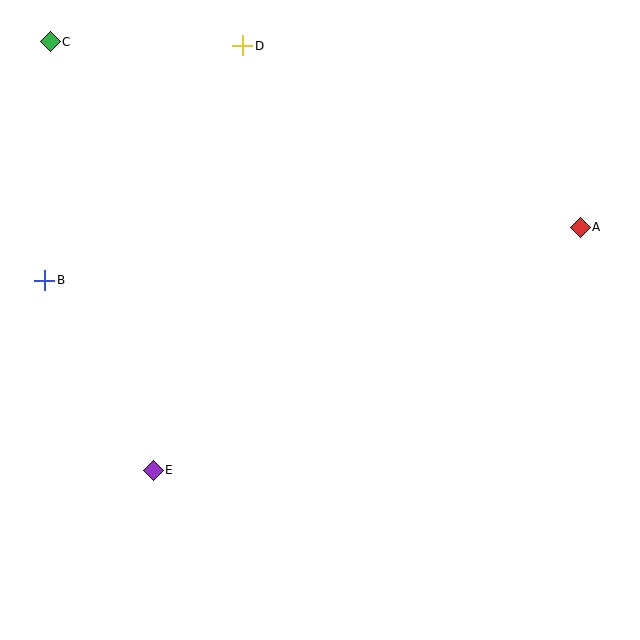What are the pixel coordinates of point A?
Point A is at (580, 227).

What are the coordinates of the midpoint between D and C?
The midpoint between D and C is at (147, 44).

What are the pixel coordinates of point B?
Point B is at (45, 280).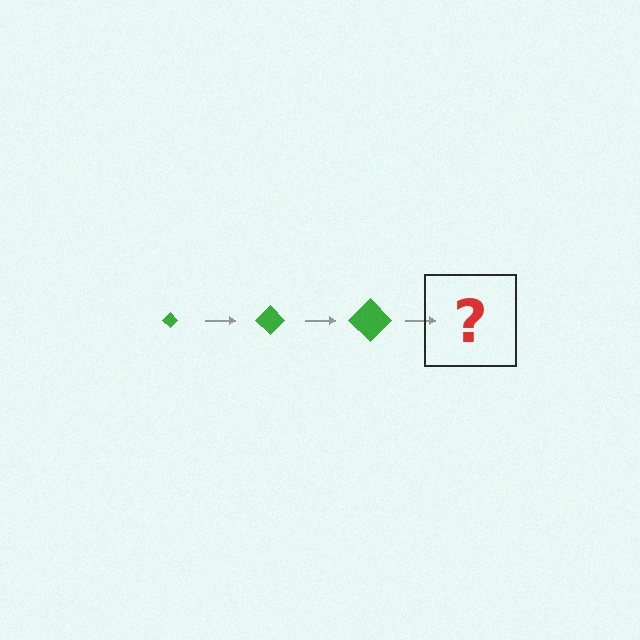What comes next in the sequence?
The next element should be a green diamond, larger than the previous one.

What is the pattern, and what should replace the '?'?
The pattern is that the diamond gets progressively larger each step. The '?' should be a green diamond, larger than the previous one.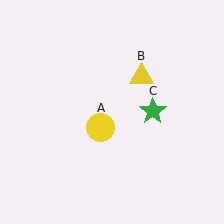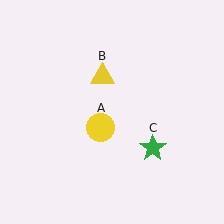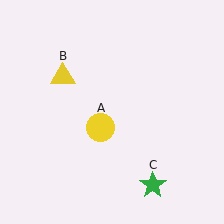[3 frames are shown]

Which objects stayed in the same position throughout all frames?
Yellow circle (object A) remained stationary.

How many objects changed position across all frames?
2 objects changed position: yellow triangle (object B), green star (object C).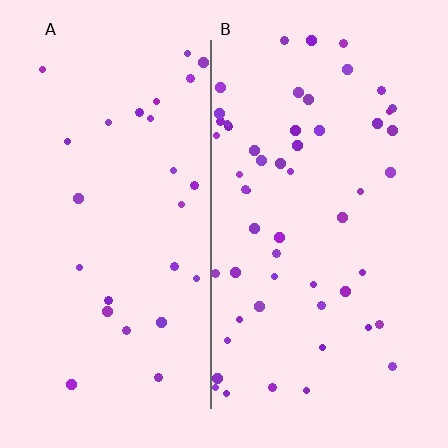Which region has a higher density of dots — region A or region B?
B (the right).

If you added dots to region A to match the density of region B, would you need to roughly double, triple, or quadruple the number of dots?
Approximately double.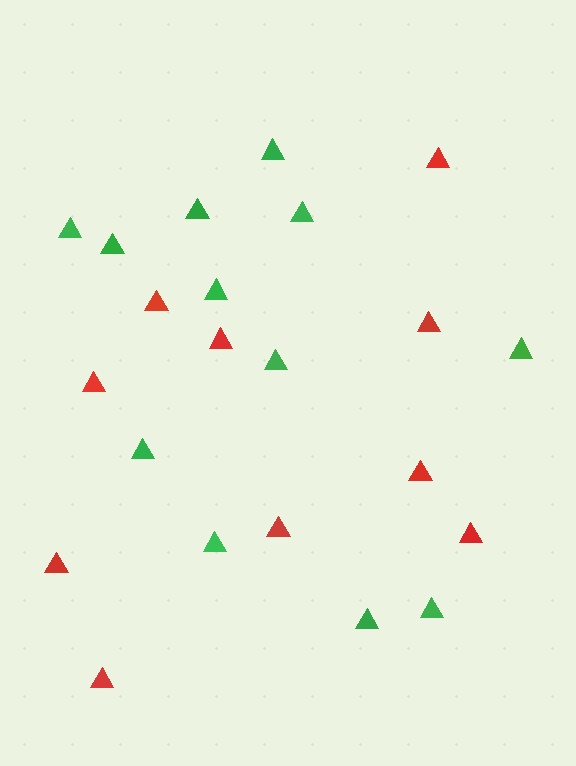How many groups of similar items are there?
There are 2 groups: one group of red triangles (10) and one group of green triangles (12).